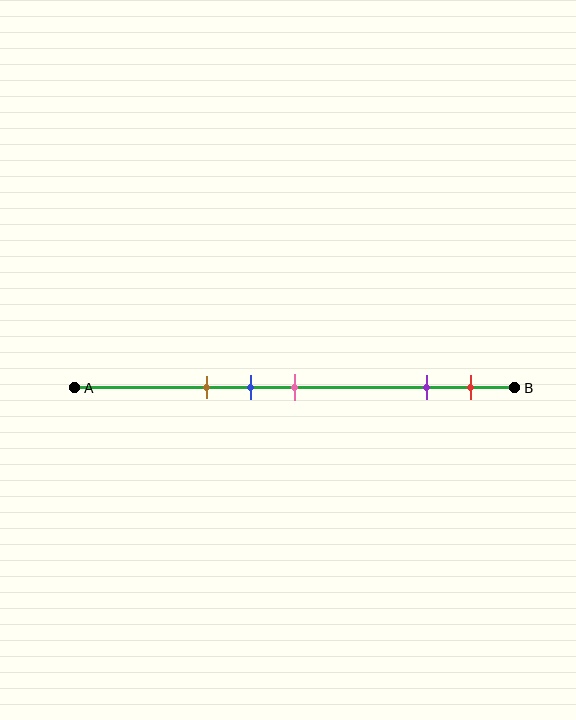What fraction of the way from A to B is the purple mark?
The purple mark is approximately 80% (0.8) of the way from A to B.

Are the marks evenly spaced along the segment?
No, the marks are not evenly spaced.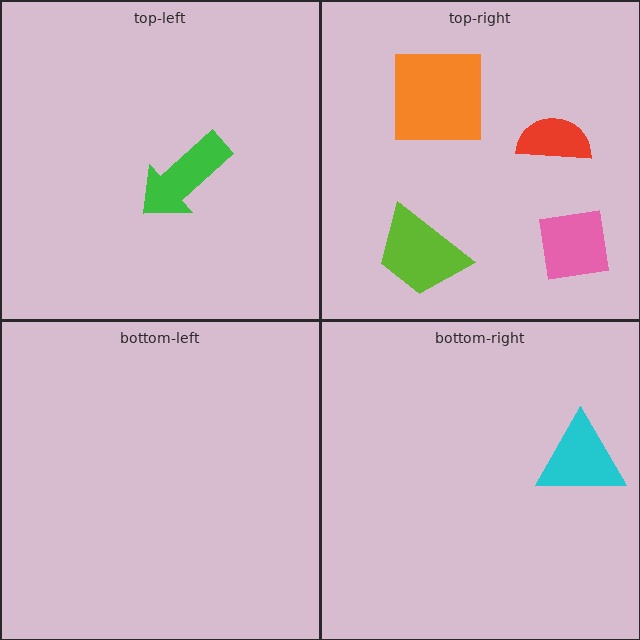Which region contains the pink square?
The top-right region.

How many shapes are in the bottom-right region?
1.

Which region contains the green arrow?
The top-left region.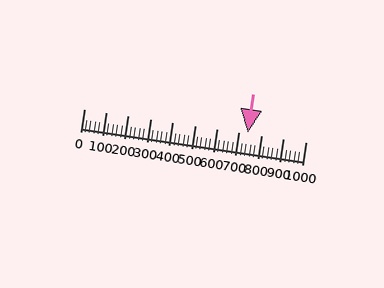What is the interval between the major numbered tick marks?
The major tick marks are spaced 100 units apart.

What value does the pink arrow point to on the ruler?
The pink arrow points to approximately 739.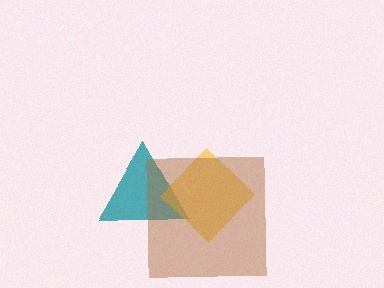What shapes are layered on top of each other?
The layered shapes are: a teal triangle, a yellow diamond, a brown square.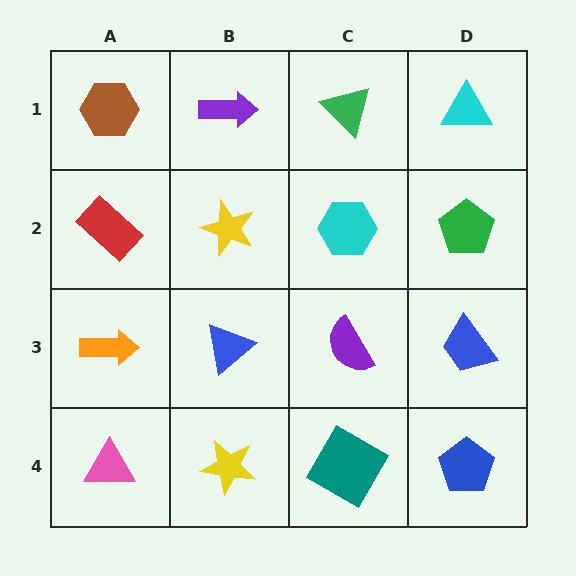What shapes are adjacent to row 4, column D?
A blue trapezoid (row 3, column D), a teal square (row 4, column C).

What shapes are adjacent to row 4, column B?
A blue triangle (row 3, column B), a pink triangle (row 4, column A), a teal square (row 4, column C).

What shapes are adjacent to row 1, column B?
A yellow star (row 2, column B), a brown hexagon (row 1, column A), a green triangle (row 1, column C).